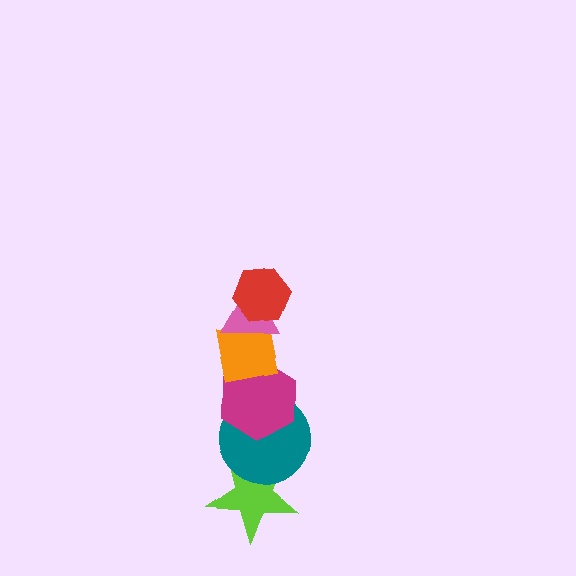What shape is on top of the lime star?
The teal circle is on top of the lime star.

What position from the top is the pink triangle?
The pink triangle is 2nd from the top.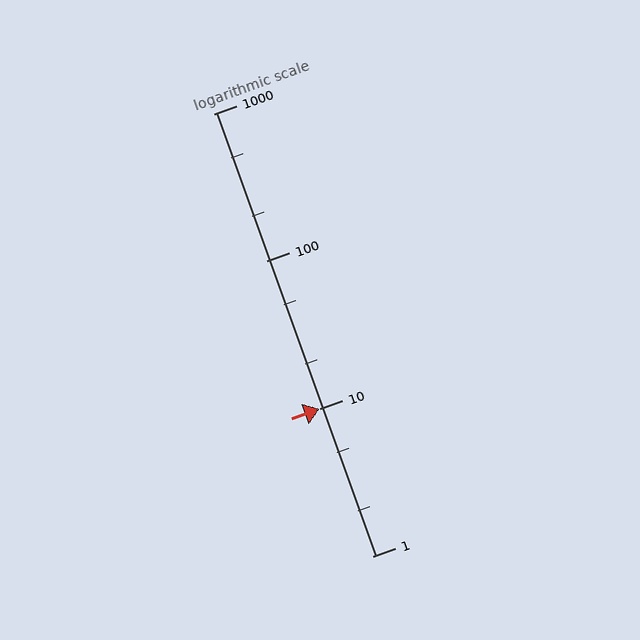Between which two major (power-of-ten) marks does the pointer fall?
The pointer is between 10 and 100.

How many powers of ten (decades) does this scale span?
The scale spans 3 decades, from 1 to 1000.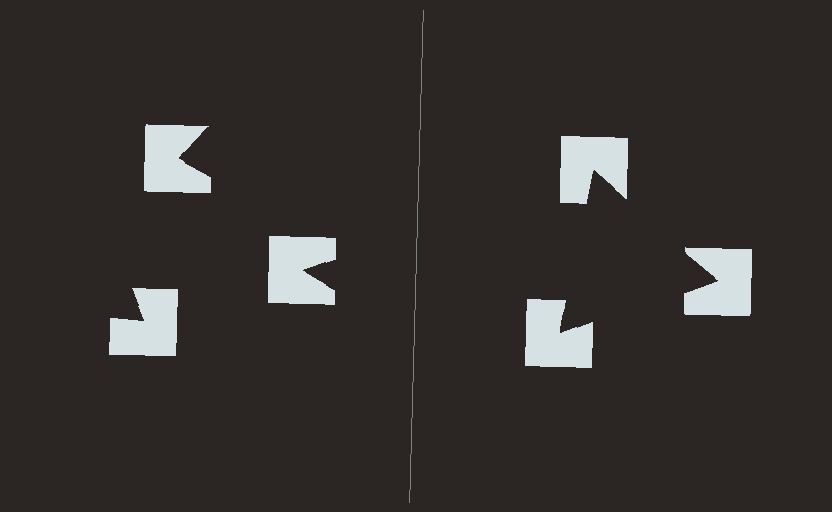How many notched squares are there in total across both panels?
6 — 3 on each side.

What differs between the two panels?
The notched squares are positioned identically on both sides; only the wedge orientations differ. On the right they align to a triangle; on the left they are misaligned.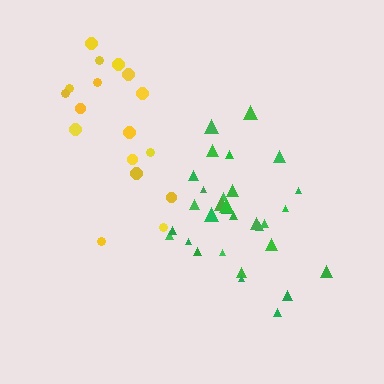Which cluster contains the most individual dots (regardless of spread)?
Green (32).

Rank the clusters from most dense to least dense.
green, yellow.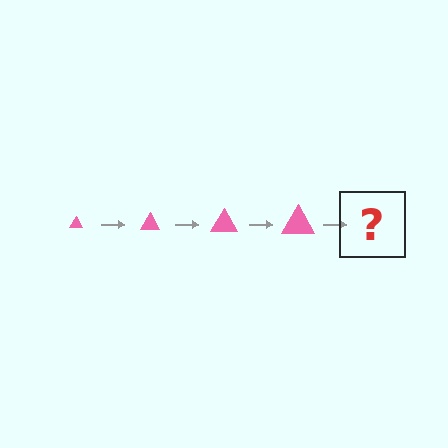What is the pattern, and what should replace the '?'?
The pattern is that the triangle gets progressively larger each step. The '?' should be a pink triangle, larger than the previous one.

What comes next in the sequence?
The next element should be a pink triangle, larger than the previous one.